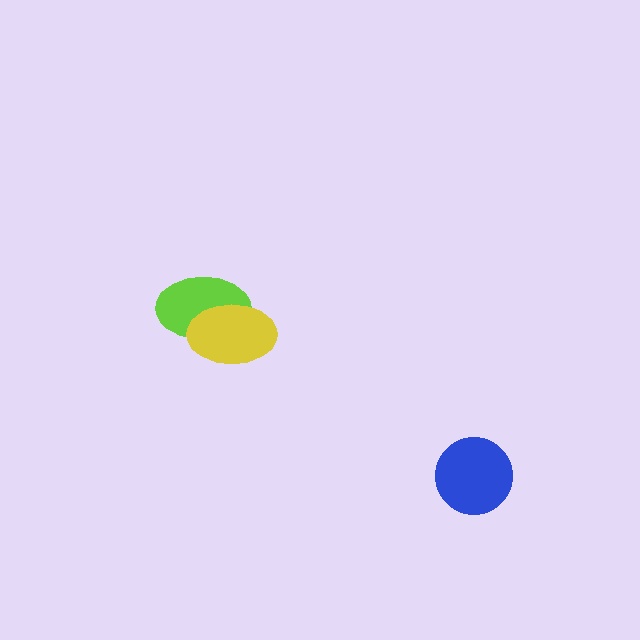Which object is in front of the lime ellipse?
The yellow ellipse is in front of the lime ellipse.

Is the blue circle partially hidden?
No, no other shape covers it.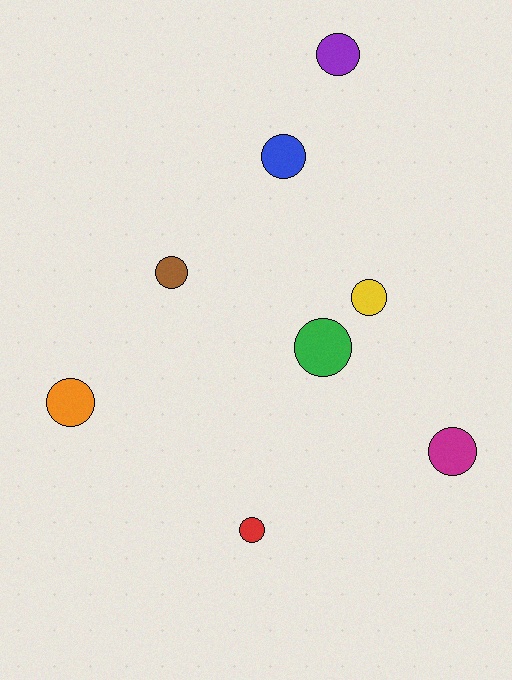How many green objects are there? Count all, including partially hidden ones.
There is 1 green object.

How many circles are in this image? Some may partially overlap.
There are 8 circles.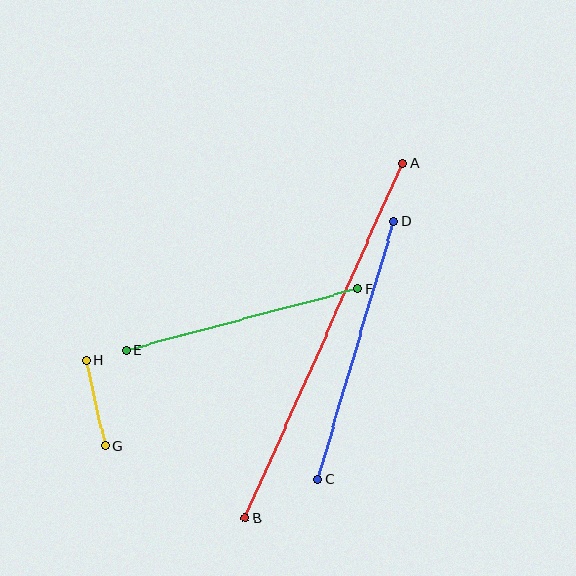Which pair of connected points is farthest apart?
Points A and B are farthest apart.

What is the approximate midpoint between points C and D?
The midpoint is at approximately (356, 350) pixels.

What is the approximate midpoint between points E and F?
The midpoint is at approximately (242, 320) pixels.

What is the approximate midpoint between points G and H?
The midpoint is at approximately (95, 403) pixels.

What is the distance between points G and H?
The distance is approximately 87 pixels.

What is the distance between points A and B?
The distance is approximately 388 pixels.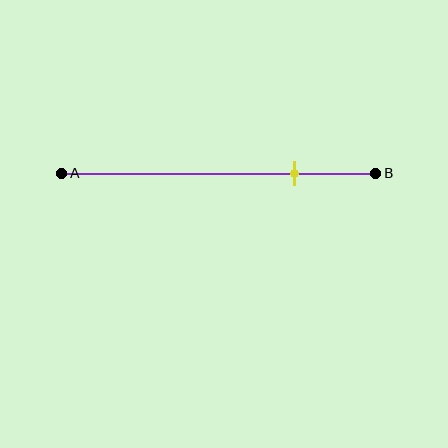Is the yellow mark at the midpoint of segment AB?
No, the mark is at about 75% from A, not at the 50% midpoint.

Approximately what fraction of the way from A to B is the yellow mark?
The yellow mark is approximately 75% of the way from A to B.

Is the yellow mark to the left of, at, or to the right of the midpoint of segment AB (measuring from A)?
The yellow mark is to the right of the midpoint of segment AB.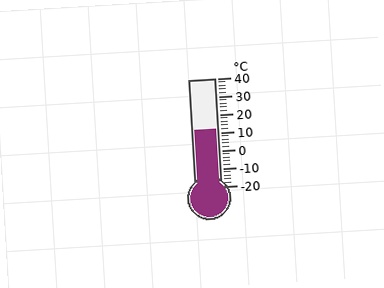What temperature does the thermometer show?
The thermometer shows approximately 12°C.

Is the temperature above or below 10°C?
The temperature is above 10°C.